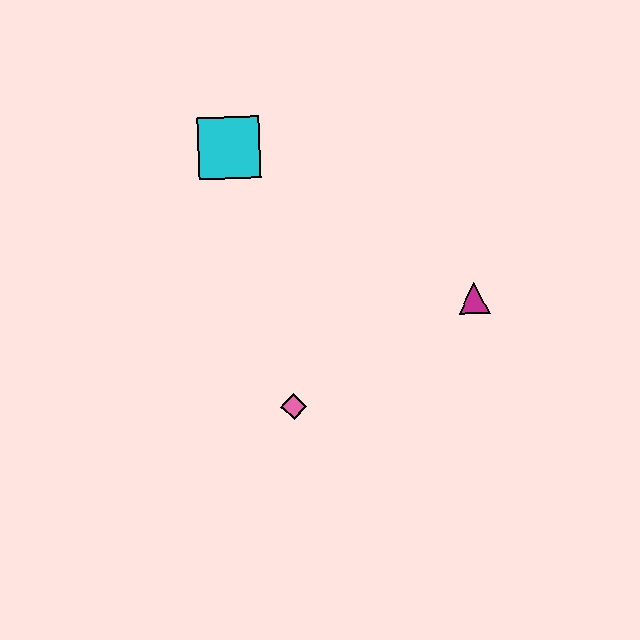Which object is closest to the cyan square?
The pink diamond is closest to the cyan square.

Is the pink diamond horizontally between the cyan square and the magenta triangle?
Yes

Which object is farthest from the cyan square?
The magenta triangle is farthest from the cyan square.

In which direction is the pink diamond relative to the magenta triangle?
The pink diamond is to the left of the magenta triangle.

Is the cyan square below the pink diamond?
No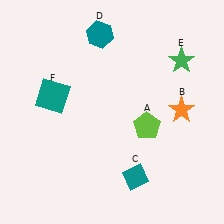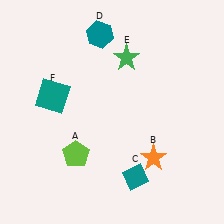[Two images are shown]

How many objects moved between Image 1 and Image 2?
3 objects moved between the two images.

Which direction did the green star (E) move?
The green star (E) moved left.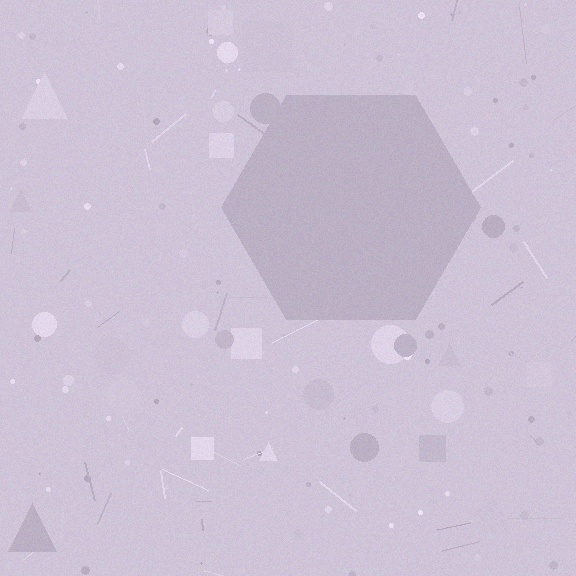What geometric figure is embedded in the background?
A hexagon is embedded in the background.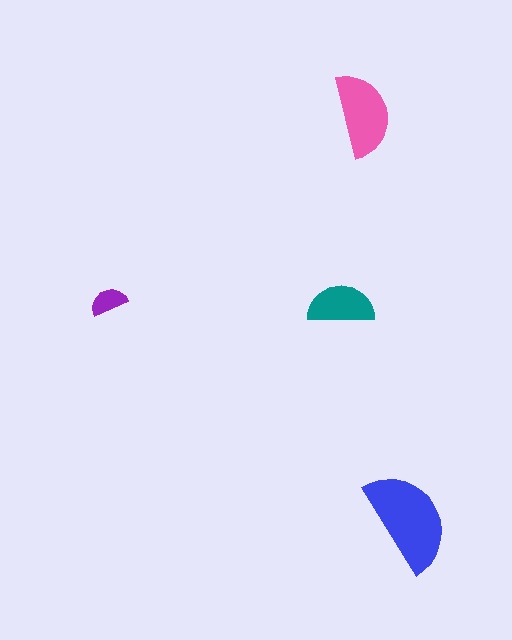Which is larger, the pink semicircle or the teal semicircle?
The pink one.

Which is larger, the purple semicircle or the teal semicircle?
The teal one.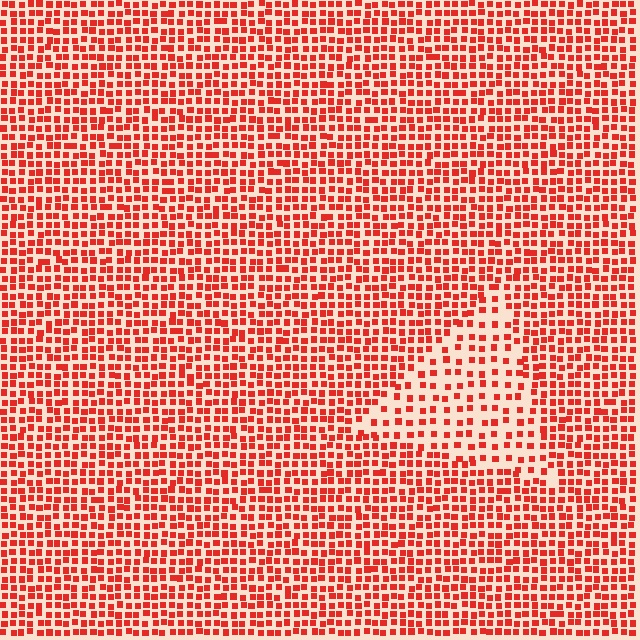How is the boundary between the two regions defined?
The boundary is defined by a change in element density (approximately 1.9x ratio). All elements are the same color, size, and shape.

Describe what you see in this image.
The image contains small red elements arranged at two different densities. A triangle-shaped region is visible where the elements are less densely packed than the surrounding area.